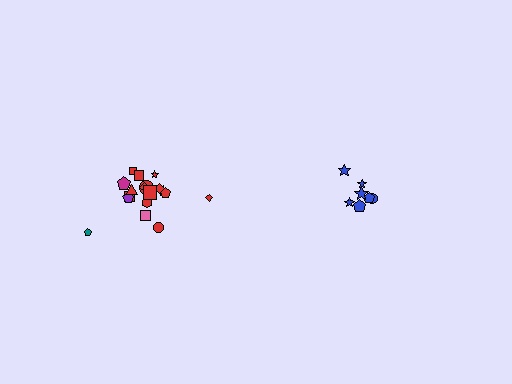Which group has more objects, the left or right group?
The left group.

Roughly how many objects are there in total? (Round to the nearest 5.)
Roughly 25 objects in total.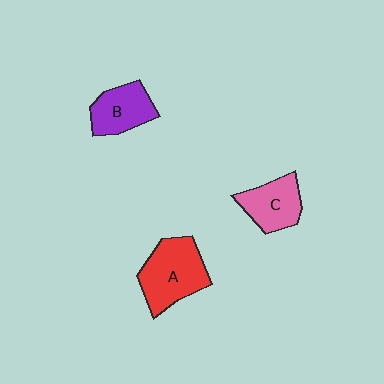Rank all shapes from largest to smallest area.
From largest to smallest: A (red), C (pink), B (purple).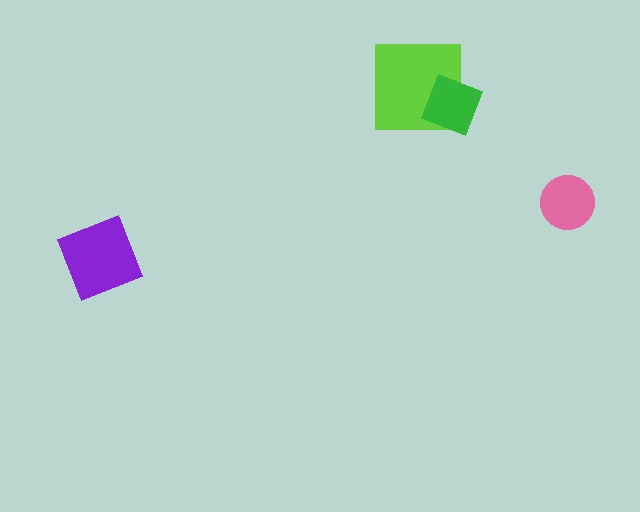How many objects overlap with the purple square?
0 objects overlap with the purple square.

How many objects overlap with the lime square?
1 object overlaps with the lime square.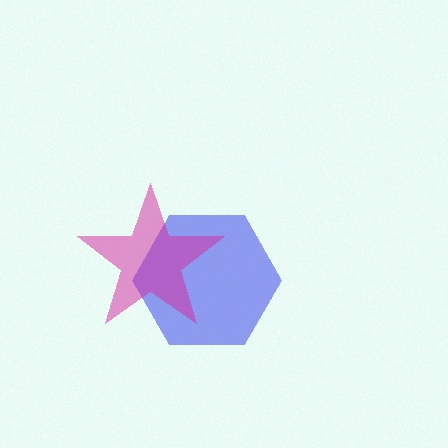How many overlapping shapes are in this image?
There are 2 overlapping shapes in the image.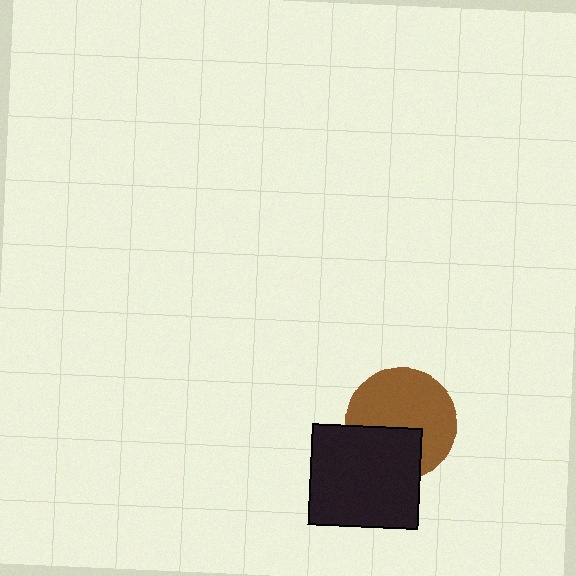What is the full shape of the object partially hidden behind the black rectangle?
The partially hidden object is a brown circle.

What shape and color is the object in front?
The object in front is a black rectangle.